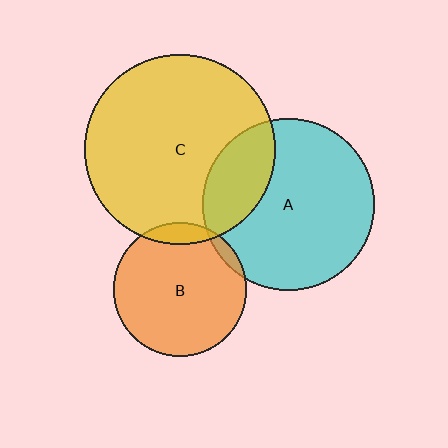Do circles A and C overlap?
Yes.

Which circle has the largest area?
Circle C (yellow).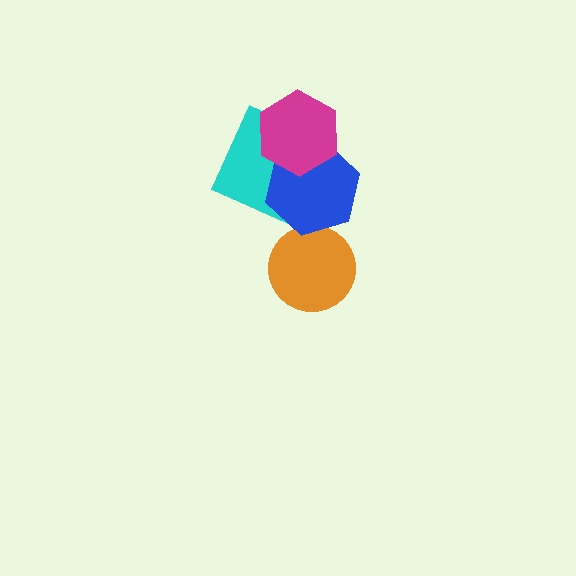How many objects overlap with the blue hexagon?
3 objects overlap with the blue hexagon.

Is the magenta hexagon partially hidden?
No, no other shape covers it.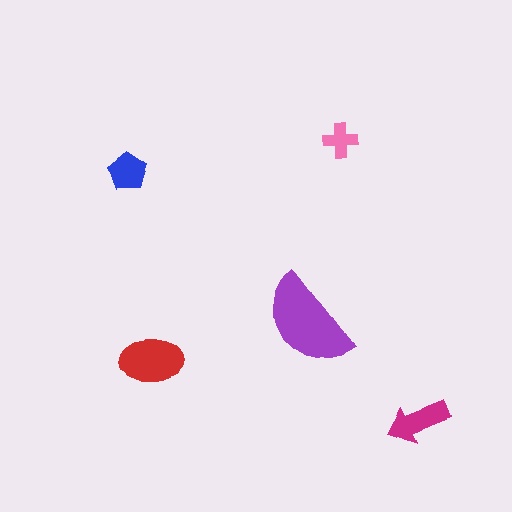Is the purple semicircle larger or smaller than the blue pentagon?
Larger.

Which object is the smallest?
The pink cross.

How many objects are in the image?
There are 5 objects in the image.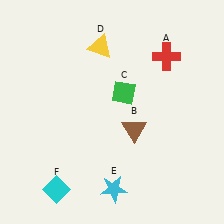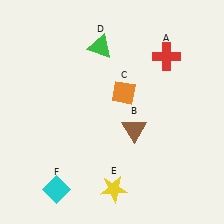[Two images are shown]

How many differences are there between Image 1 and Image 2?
There are 3 differences between the two images.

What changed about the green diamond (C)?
In Image 1, C is green. In Image 2, it changed to orange.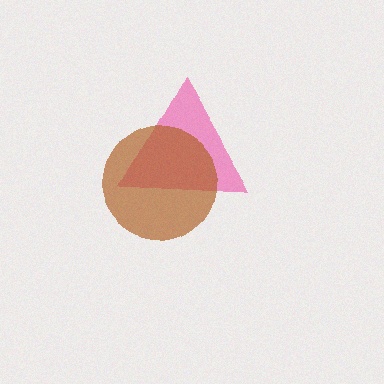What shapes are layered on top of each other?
The layered shapes are: a pink triangle, a brown circle.